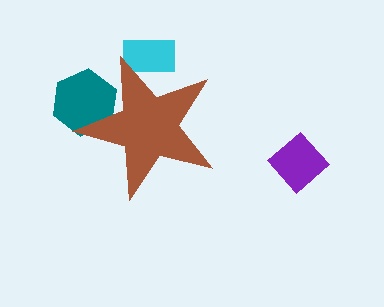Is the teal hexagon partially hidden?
Yes, the teal hexagon is partially hidden behind the brown star.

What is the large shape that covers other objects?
A brown star.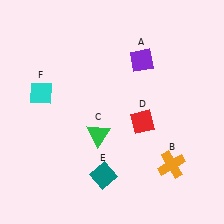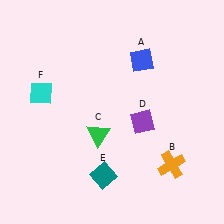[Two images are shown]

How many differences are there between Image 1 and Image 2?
There are 2 differences between the two images.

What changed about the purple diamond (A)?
In Image 1, A is purple. In Image 2, it changed to blue.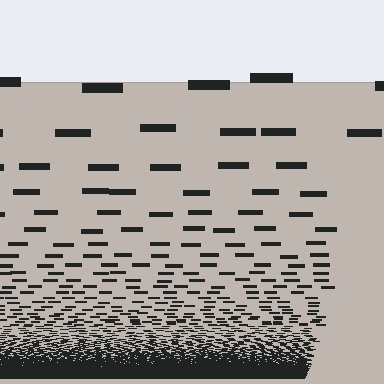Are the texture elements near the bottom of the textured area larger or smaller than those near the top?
Smaller. The gradient is inverted — elements near the bottom are smaller and denser.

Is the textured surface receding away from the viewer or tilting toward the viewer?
The surface appears to tilt toward the viewer. Texture elements get larger and sparser toward the top.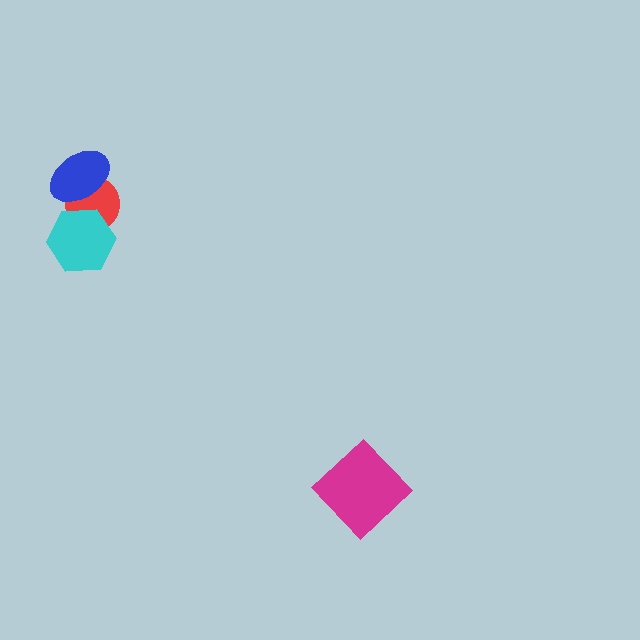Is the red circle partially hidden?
Yes, it is partially covered by another shape.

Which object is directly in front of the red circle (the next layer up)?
The cyan hexagon is directly in front of the red circle.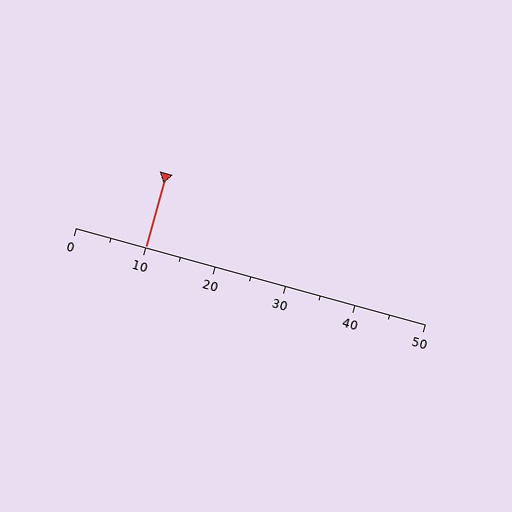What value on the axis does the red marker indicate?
The marker indicates approximately 10.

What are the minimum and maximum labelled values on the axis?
The axis runs from 0 to 50.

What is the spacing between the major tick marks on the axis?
The major ticks are spaced 10 apart.